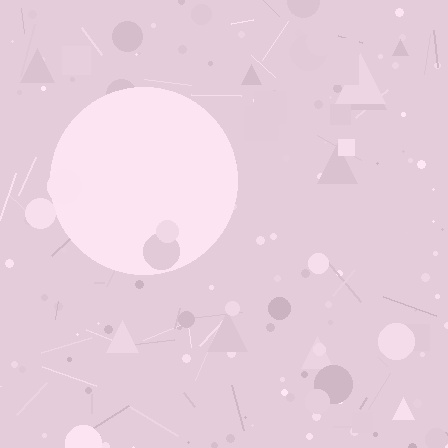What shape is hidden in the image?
A circle is hidden in the image.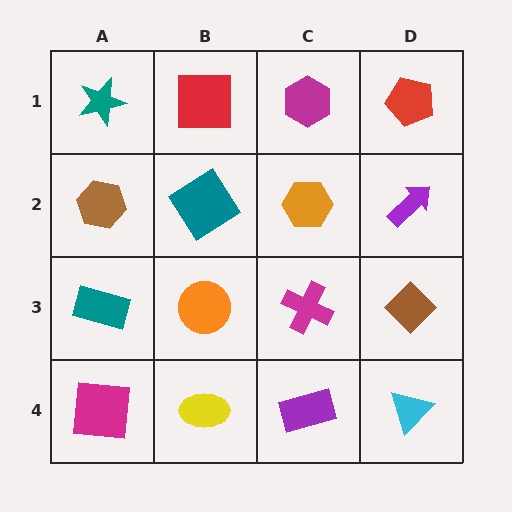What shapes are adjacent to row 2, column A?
A teal star (row 1, column A), a teal rectangle (row 3, column A), a teal diamond (row 2, column B).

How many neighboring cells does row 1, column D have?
2.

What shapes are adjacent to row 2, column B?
A red square (row 1, column B), an orange circle (row 3, column B), a brown hexagon (row 2, column A), an orange hexagon (row 2, column C).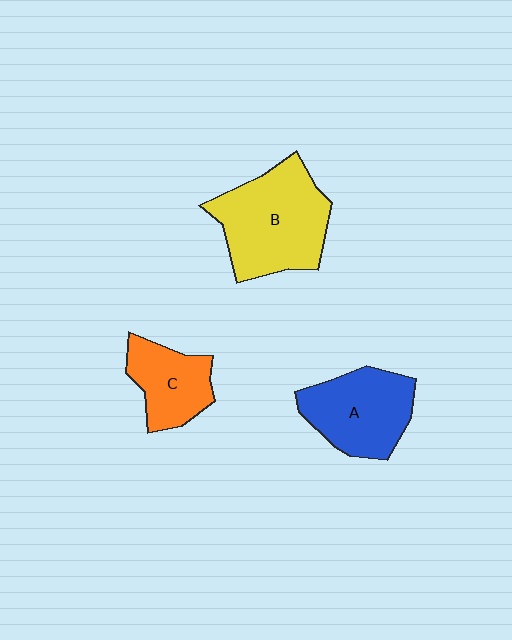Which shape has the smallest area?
Shape C (orange).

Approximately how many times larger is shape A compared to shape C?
Approximately 1.4 times.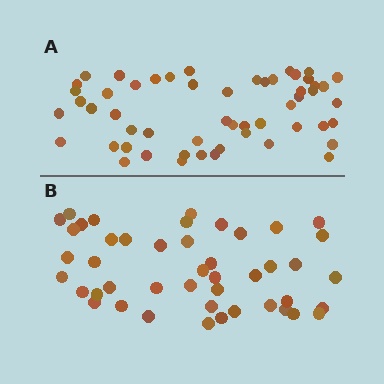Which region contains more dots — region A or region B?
Region A (the top region) has more dots.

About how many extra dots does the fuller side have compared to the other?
Region A has roughly 8 or so more dots than region B.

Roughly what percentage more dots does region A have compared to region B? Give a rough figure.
About 20% more.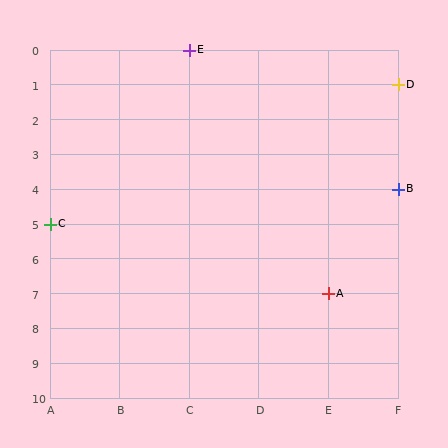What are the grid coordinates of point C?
Point C is at grid coordinates (A, 5).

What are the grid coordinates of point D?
Point D is at grid coordinates (F, 1).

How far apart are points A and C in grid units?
Points A and C are 4 columns and 2 rows apart (about 4.5 grid units diagonally).